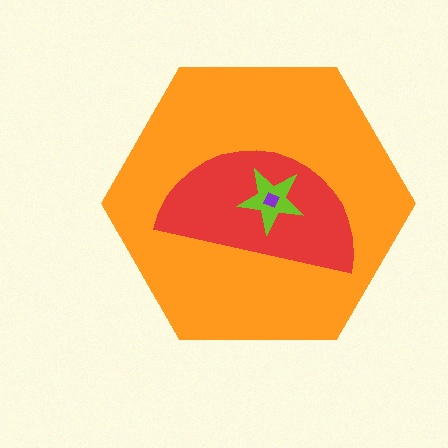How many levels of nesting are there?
4.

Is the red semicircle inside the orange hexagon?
Yes.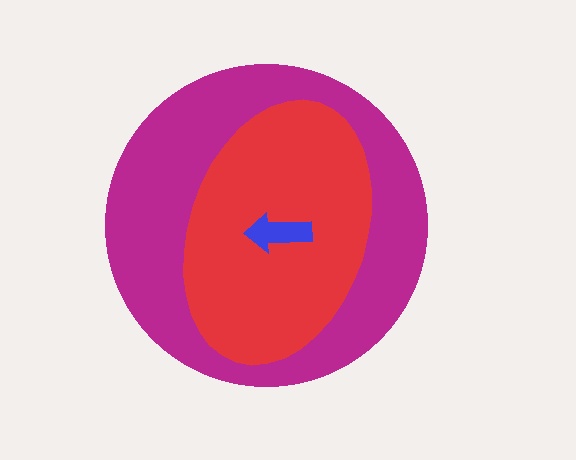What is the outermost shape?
The magenta circle.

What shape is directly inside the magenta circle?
The red ellipse.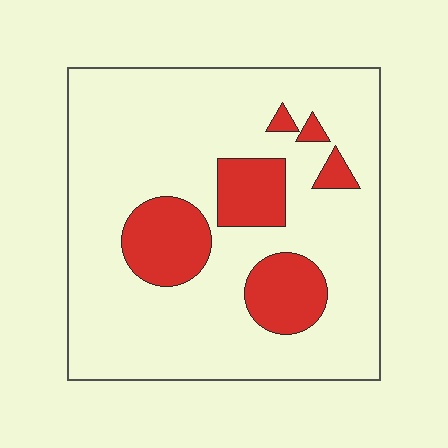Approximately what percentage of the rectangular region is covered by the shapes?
Approximately 20%.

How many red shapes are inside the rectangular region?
6.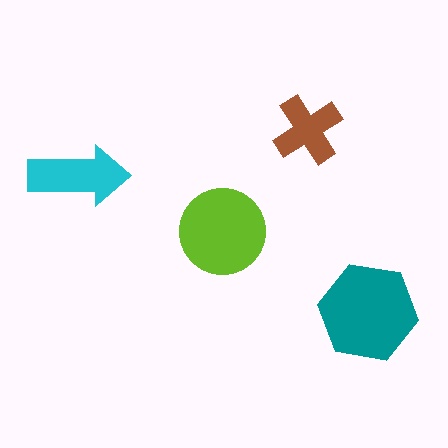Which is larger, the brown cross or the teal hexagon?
The teal hexagon.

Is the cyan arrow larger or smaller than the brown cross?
Larger.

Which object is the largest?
The teal hexagon.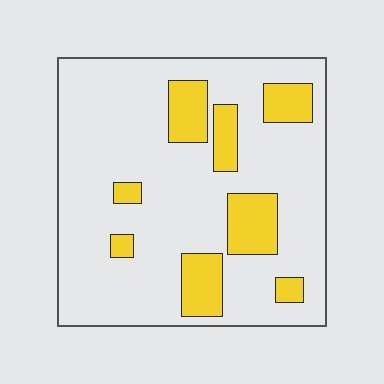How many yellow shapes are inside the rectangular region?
8.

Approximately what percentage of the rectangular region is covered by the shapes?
Approximately 20%.